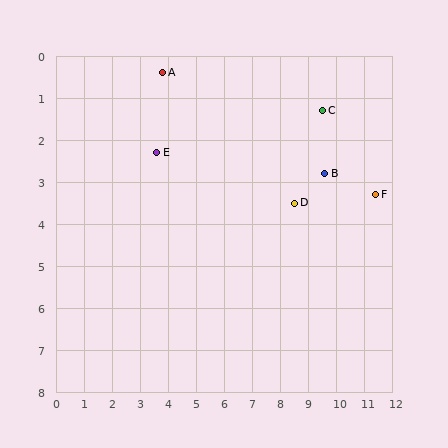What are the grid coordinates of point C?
Point C is at approximately (9.5, 1.3).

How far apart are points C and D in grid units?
Points C and D are about 2.4 grid units apart.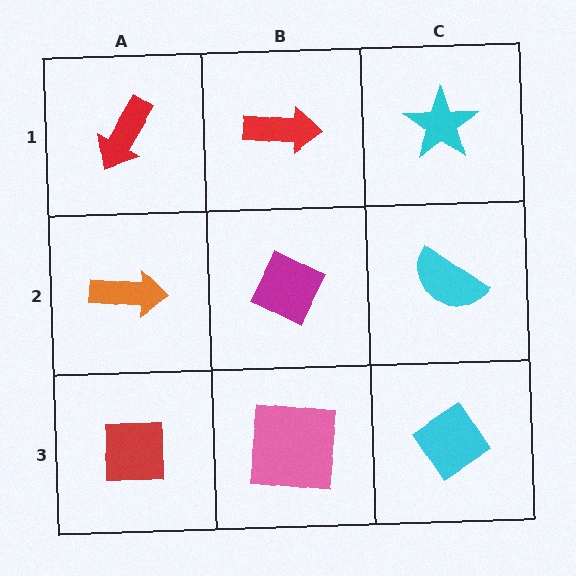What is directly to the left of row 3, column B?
A red square.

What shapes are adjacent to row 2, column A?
A red arrow (row 1, column A), a red square (row 3, column A), a magenta diamond (row 2, column B).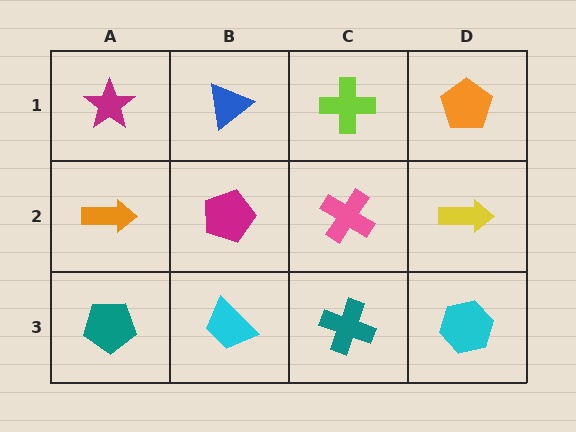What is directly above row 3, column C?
A pink cross.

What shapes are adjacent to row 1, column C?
A pink cross (row 2, column C), a blue triangle (row 1, column B), an orange pentagon (row 1, column D).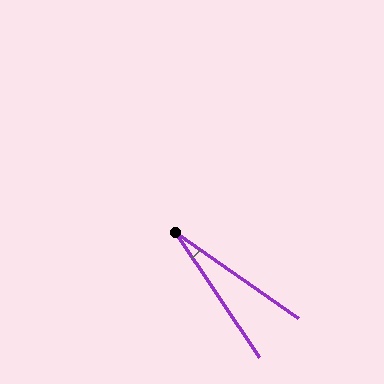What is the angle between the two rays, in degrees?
Approximately 21 degrees.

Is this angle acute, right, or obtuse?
It is acute.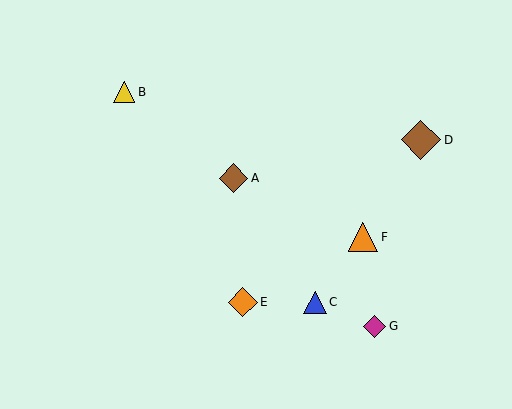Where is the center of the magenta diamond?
The center of the magenta diamond is at (375, 326).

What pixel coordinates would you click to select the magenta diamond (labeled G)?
Click at (375, 326) to select the magenta diamond G.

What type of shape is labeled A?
Shape A is a brown diamond.